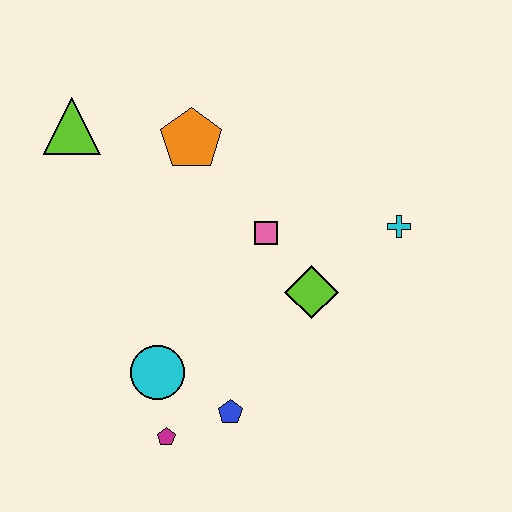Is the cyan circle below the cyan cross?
Yes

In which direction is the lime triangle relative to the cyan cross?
The lime triangle is to the left of the cyan cross.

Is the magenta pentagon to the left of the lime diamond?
Yes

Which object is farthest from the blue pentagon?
The lime triangle is farthest from the blue pentagon.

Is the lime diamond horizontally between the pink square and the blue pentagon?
No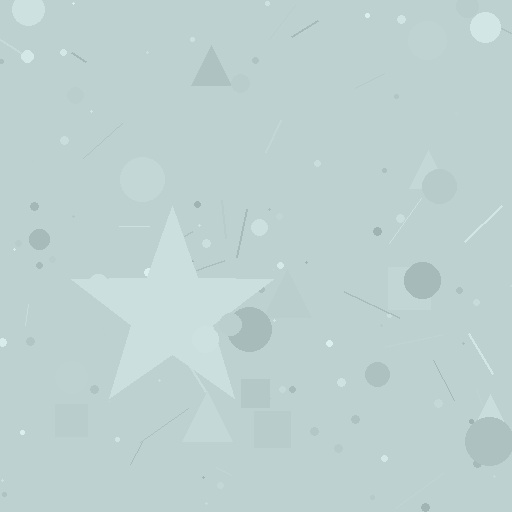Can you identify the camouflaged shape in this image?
The camouflaged shape is a star.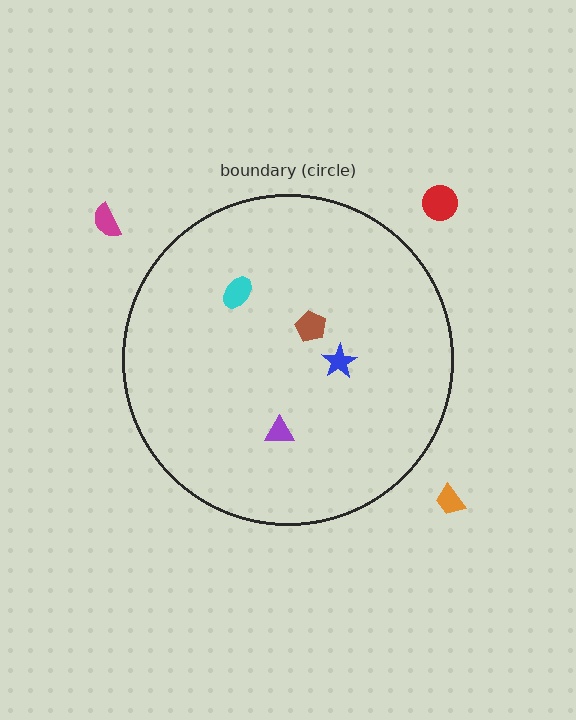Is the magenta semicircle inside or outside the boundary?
Outside.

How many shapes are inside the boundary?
4 inside, 3 outside.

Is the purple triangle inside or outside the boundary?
Inside.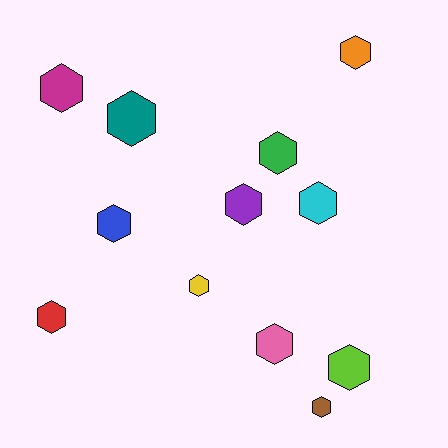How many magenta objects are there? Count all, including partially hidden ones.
There is 1 magenta object.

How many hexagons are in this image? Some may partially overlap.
There are 12 hexagons.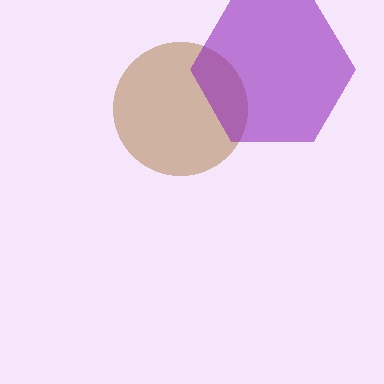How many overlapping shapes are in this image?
There are 2 overlapping shapes in the image.